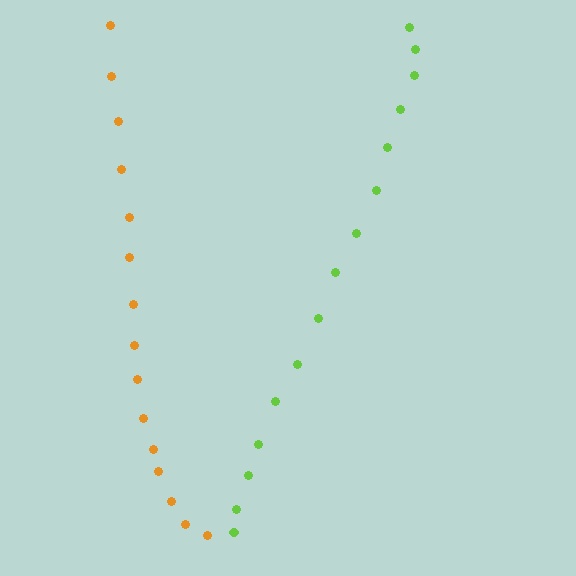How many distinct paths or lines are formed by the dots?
There are 2 distinct paths.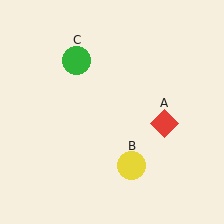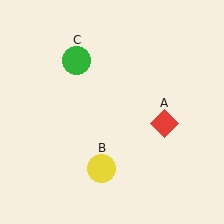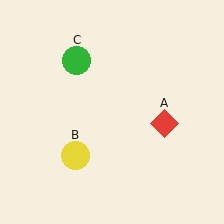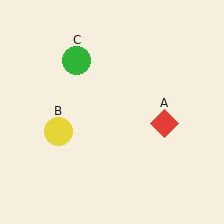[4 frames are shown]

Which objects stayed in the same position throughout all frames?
Red diamond (object A) and green circle (object C) remained stationary.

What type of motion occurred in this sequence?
The yellow circle (object B) rotated clockwise around the center of the scene.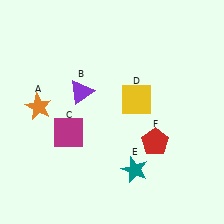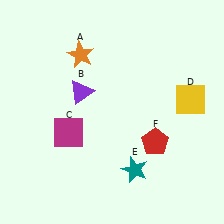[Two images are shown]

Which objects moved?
The objects that moved are: the orange star (A), the yellow square (D).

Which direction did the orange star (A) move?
The orange star (A) moved up.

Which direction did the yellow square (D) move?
The yellow square (D) moved right.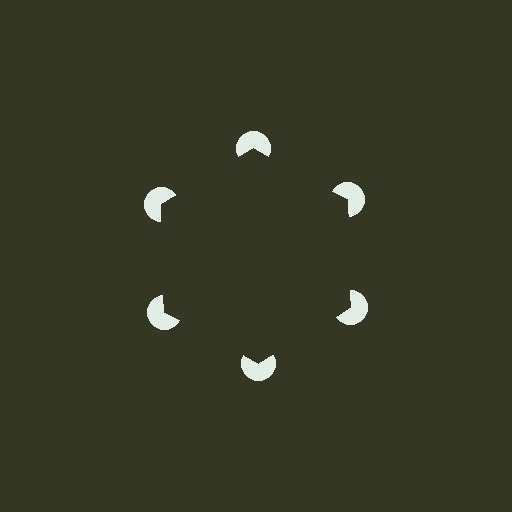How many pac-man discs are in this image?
There are 6 — one at each vertex of the illusory hexagon.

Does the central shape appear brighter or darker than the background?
It typically appears slightly darker than the background, even though no actual brightness change is drawn.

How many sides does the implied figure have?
6 sides.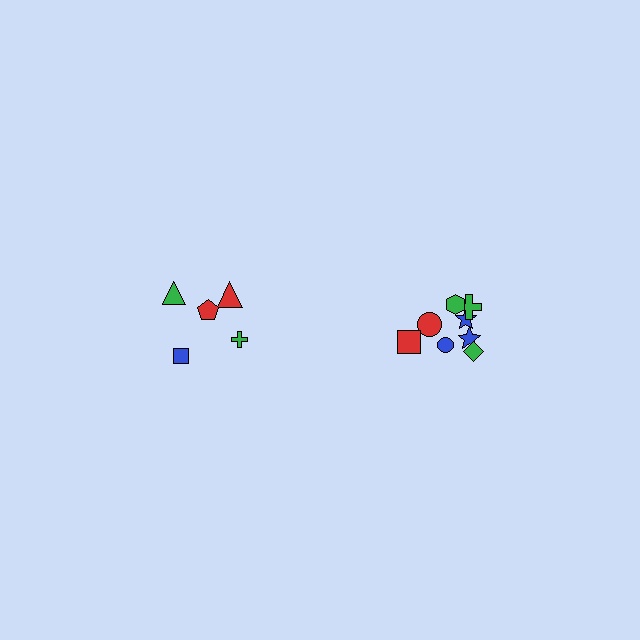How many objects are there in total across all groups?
There are 13 objects.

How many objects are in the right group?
There are 8 objects.